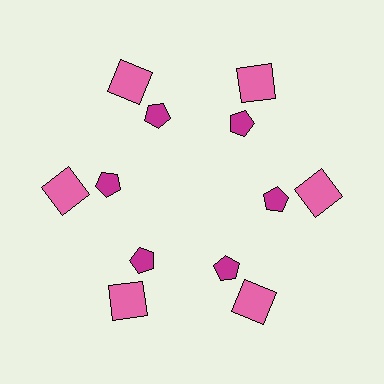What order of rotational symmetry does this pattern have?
This pattern has 6-fold rotational symmetry.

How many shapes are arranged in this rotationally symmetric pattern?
There are 12 shapes, arranged in 6 groups of 2.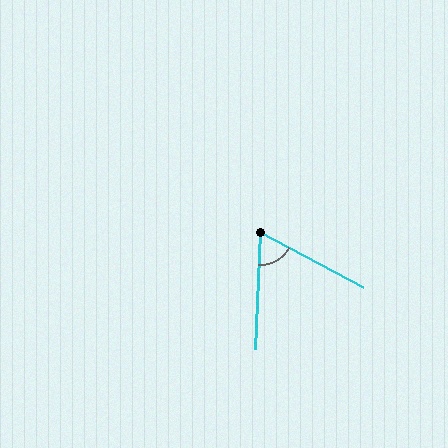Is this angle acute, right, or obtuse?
It is acute.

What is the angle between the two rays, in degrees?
Approximately 65 degrees.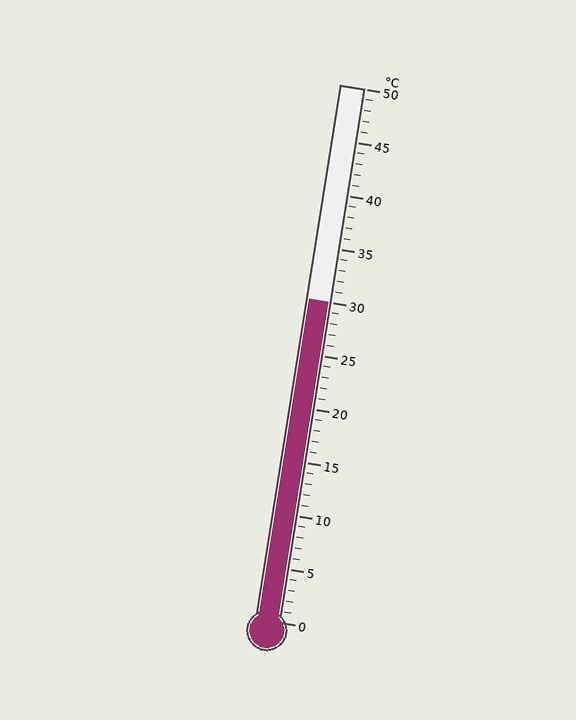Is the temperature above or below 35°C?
The temperature is below 35°C.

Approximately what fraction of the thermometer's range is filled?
The thermometer is filled to approximately 60% of its range.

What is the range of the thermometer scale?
The thermometer scale ranges from 0°C to 50°C.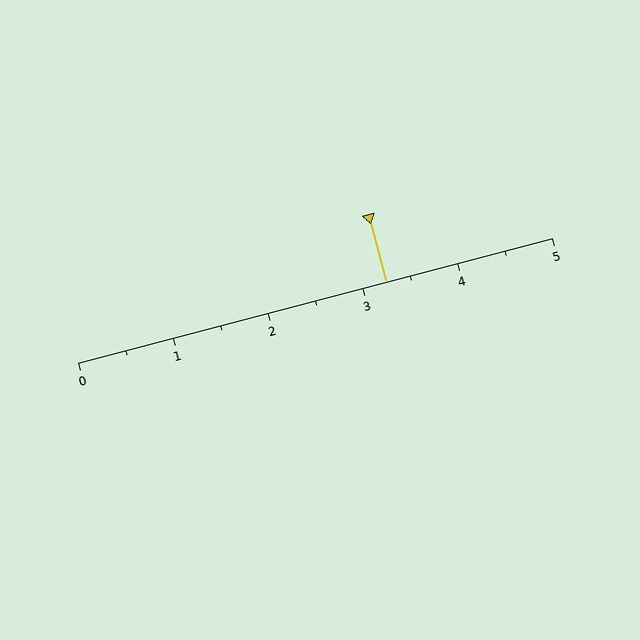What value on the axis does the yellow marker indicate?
The marker indicates approximately 3.2.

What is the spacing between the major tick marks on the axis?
The major ticks are spaced 1 apart.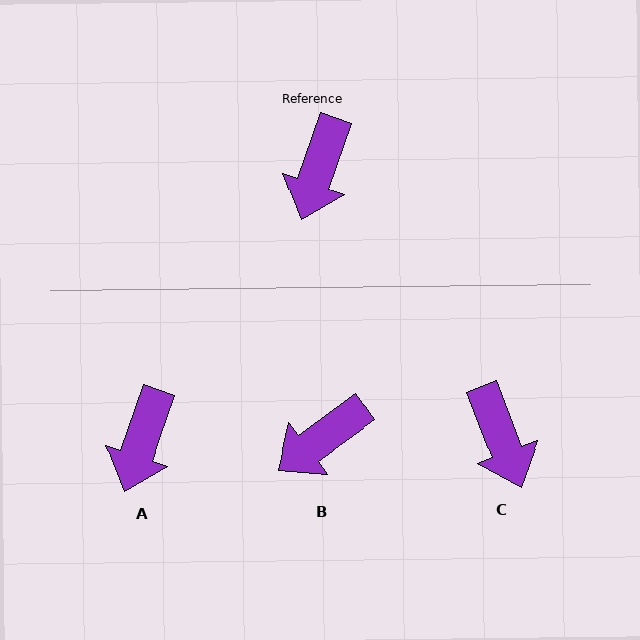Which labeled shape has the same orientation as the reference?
A.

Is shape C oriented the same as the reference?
No, it is off by about 40 degrees.